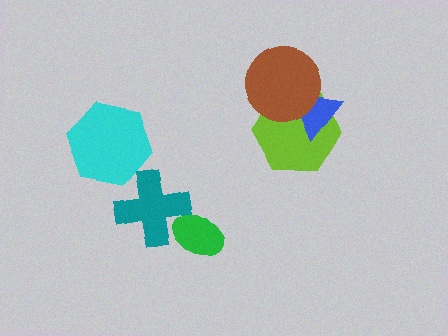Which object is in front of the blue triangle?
The brown circle is in front of the blue triangle.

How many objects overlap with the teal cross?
1 object overlaps with the teal cross.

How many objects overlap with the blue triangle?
2 objects overlap with the blue triangle.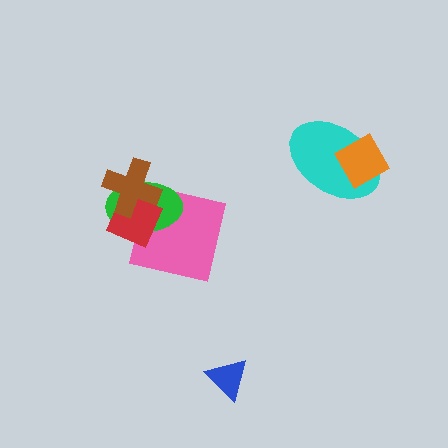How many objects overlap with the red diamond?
3 objects overlap with the red diamond.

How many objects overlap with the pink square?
2 objects overlap with the pink square.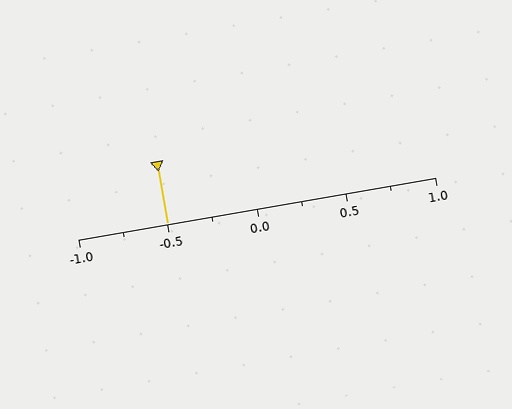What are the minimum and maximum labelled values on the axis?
The axis runs from -1.0 to 1.0.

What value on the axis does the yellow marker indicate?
The marker indicates approximately -0.5.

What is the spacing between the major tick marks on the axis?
The major ticks are spaced 0.5 apart.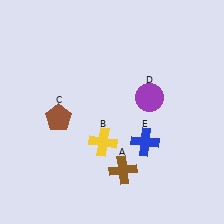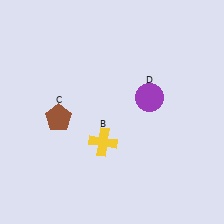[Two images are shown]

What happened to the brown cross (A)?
The brown cross (A) was removed in Image 2. It was in the bottom-right area of Image 1.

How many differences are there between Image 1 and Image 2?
There are 2 differences between the two images.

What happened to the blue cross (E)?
The blue cross (E) was removed in Image 2. It was in the bottom-right area of Image 1.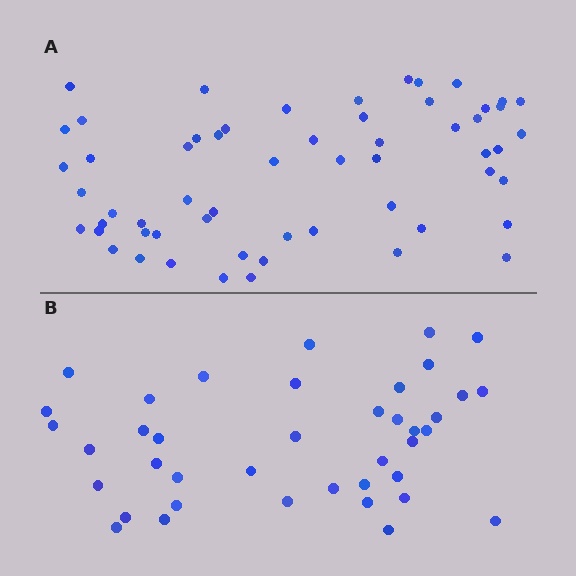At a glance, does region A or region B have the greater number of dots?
Region A (the top region) has more dots.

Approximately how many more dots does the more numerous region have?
Region A has approximately 20 more dots than region B.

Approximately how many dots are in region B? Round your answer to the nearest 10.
About 40 dots.